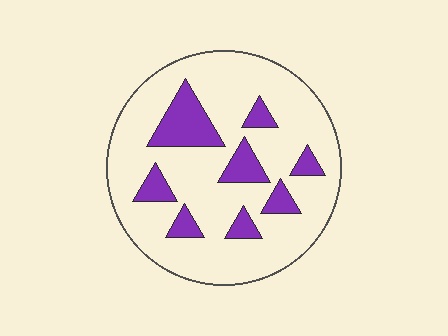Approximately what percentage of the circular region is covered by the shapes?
Approximately 20%.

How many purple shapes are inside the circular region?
8.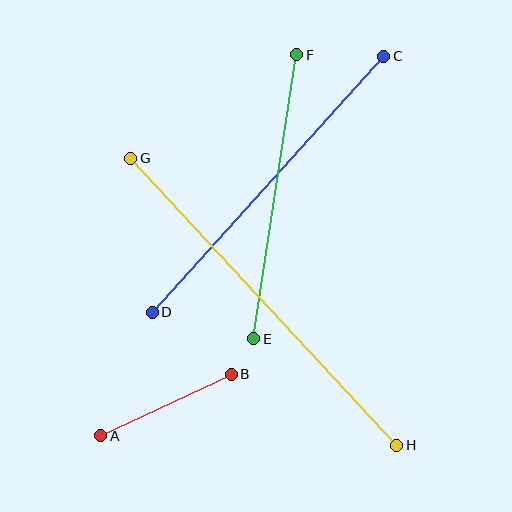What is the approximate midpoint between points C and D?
The midpoint is at approximately (268, 184) pixels.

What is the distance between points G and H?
The distance is approximately 391 pixels.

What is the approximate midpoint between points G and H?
The midpoint is at approximately (264, 302) pixels.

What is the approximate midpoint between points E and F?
The midpoint is at approximately (275, 197) pixels.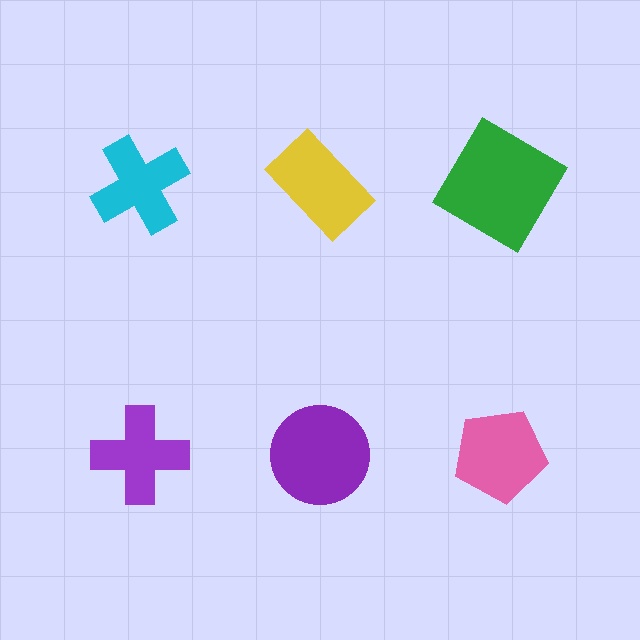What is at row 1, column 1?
A cyan cross.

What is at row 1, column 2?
A yellow rectangle.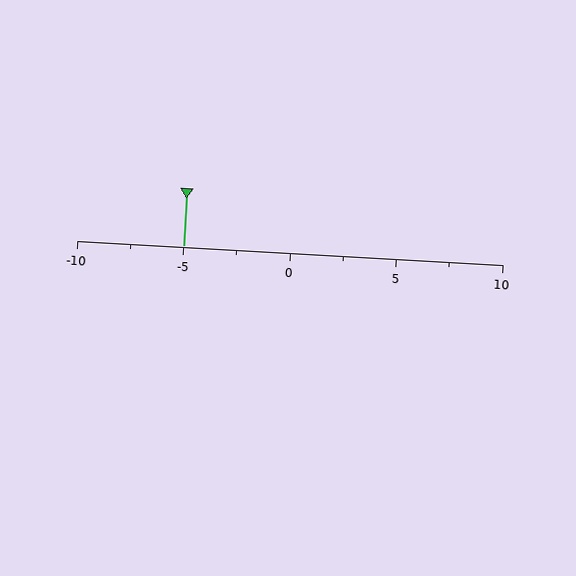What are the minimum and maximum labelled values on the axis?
The axis runs from -10 to 10.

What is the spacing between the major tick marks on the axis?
The major ticks are spaced 5 apart.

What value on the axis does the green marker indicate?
The marker indicates approximately -5.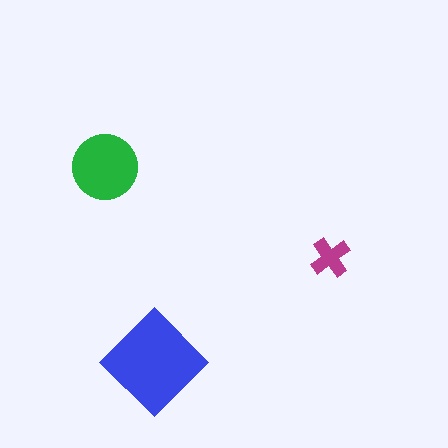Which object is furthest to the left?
The green circle is leftmost.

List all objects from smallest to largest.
The magenta cross, the green circle, the blue diamond.